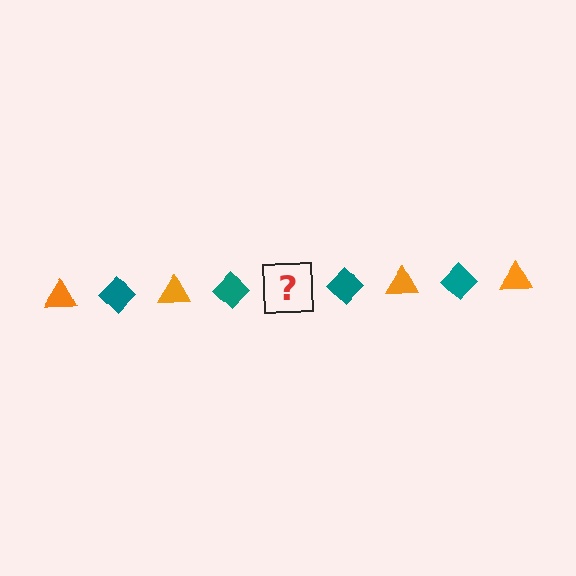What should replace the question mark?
The question mark should be replaced with an orange triangle.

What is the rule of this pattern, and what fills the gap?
The rule is that the pattern alternates between orange triangle and teal diamond. The gap should be filled with an orange triangle.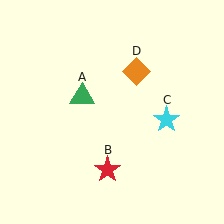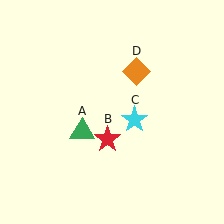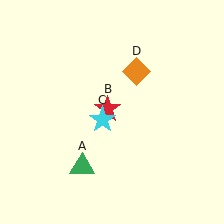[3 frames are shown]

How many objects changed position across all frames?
3 objects changed position: green triangle (object A), red star (object B), cyan star (object C).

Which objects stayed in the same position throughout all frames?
Orange diamond (object D) remained stationary.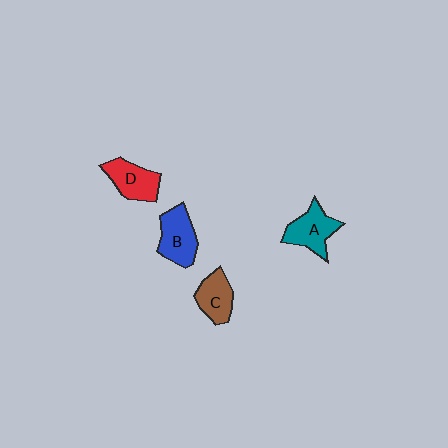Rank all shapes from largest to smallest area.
From largest to smallest: B (blue), A (teal), D (red), C (brown).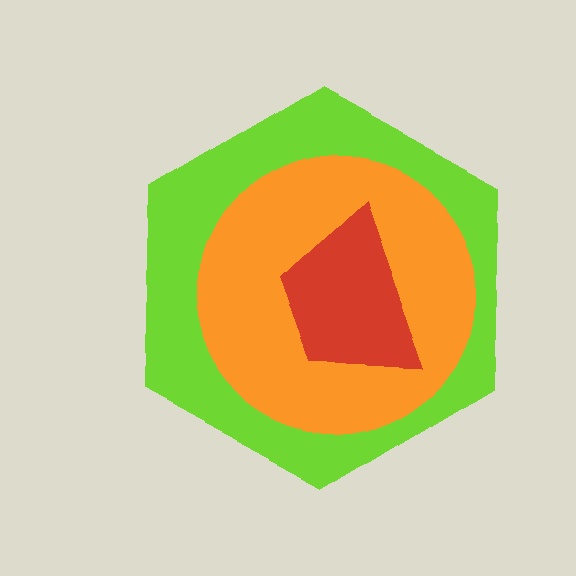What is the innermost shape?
The red trapezoid.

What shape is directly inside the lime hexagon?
The orange circle.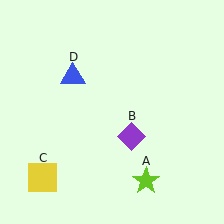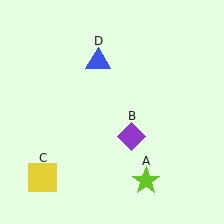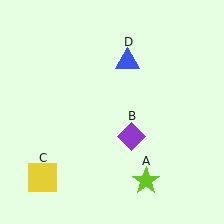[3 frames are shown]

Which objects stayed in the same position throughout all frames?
Lime star (object A) and purple diamond (object B) and yellow square (object C) remained stationary.